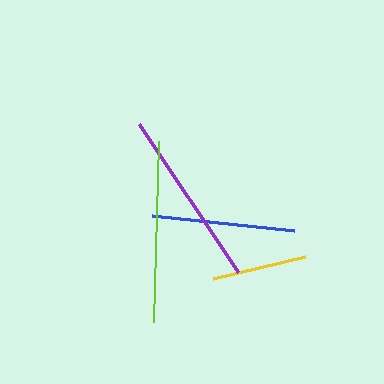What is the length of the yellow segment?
The yellow segment is approximately 95 pixels long.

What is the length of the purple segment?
The purple segment is approximately 178 pixels long.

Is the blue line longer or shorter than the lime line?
The lime line is longer than the blue line.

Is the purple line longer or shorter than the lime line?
The lime line is longer than the purple line.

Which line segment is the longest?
The lime line is the longest at approximately 181 pixels.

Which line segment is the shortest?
The yellow line is the shortest at approximately 95 pixels.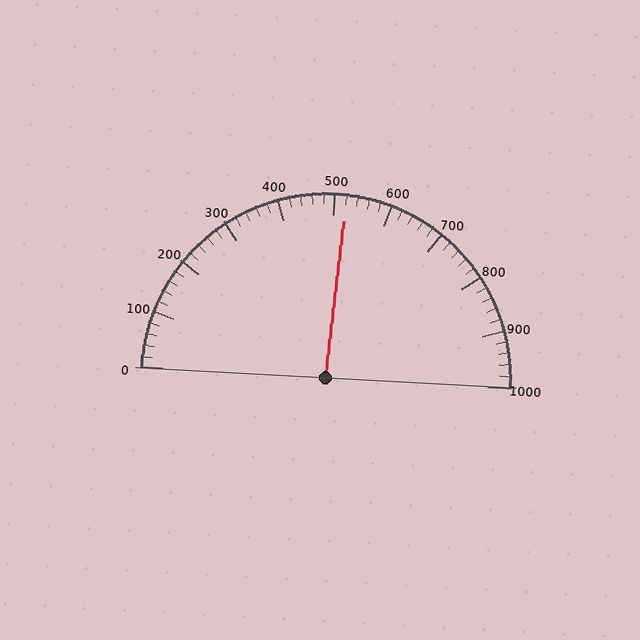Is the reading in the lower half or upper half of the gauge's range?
The reading is in the upper half of the range (0 to 1000).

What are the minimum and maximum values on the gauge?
The gauge ranges from 0 to 1000.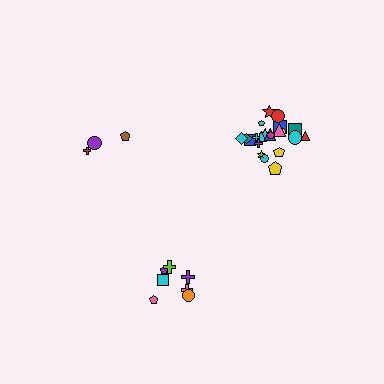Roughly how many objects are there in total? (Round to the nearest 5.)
Roughly 30 objects in total.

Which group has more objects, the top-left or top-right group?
The top-right group.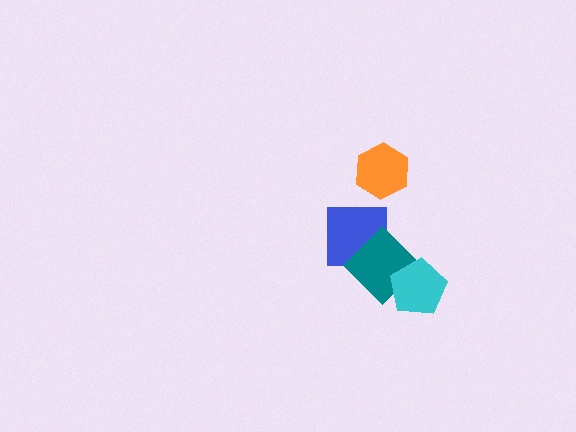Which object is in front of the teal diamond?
The cyan pentagon is in front of the teal diamond.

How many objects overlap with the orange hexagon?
0 objects overlap with the orange hexagon.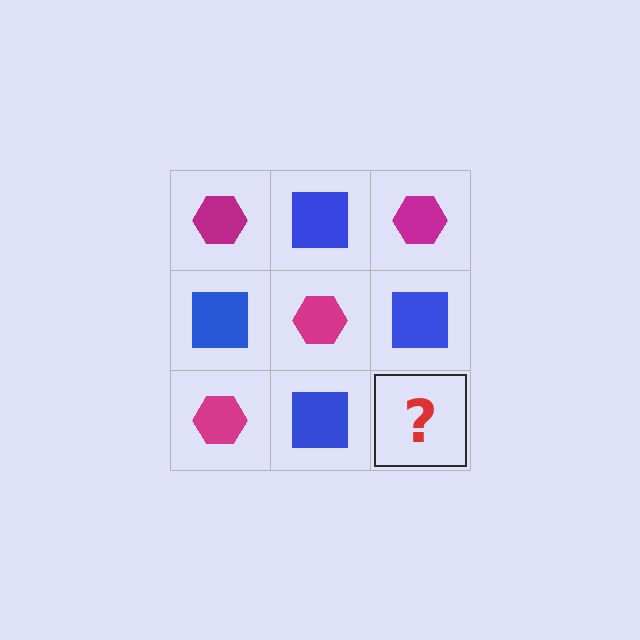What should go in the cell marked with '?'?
The missing cell should contain a magenta hexagon.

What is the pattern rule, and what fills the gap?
The rule is that it alternates magenta hexagon and blue square in a checkerboard pattern. The gap should be filled with a magenta hexagon.